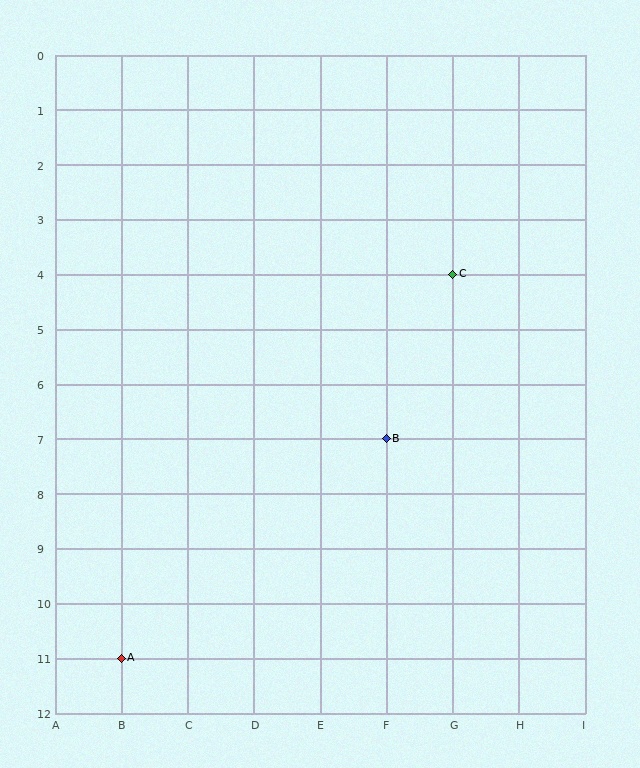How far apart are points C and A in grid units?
Points C and A are 5 columns and 7 rows apart (about 8.6 grid units diagonally).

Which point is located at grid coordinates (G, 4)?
Point C is at (G, 4).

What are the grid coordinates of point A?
Point A is at grid coordinates (B, 11).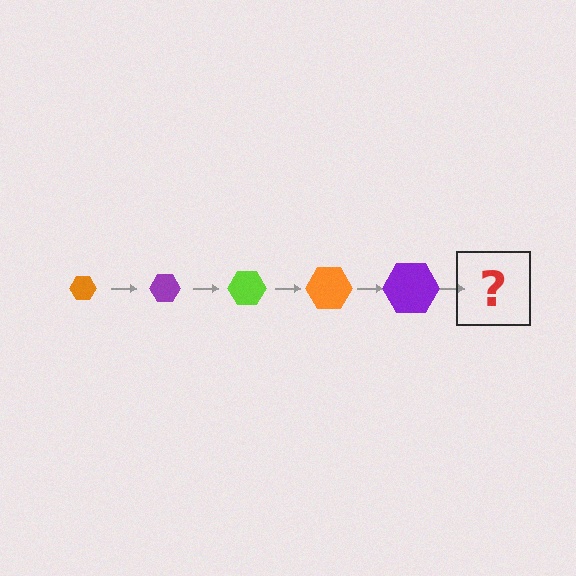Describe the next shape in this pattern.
It should be a lime hexagon, larger than the previous one.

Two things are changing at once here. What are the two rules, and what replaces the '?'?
The two rules are that the hexagon grows larger each step and the color cycles through orange, purple, and lime. The '?' should be a lime hexagon, larger than the previous one.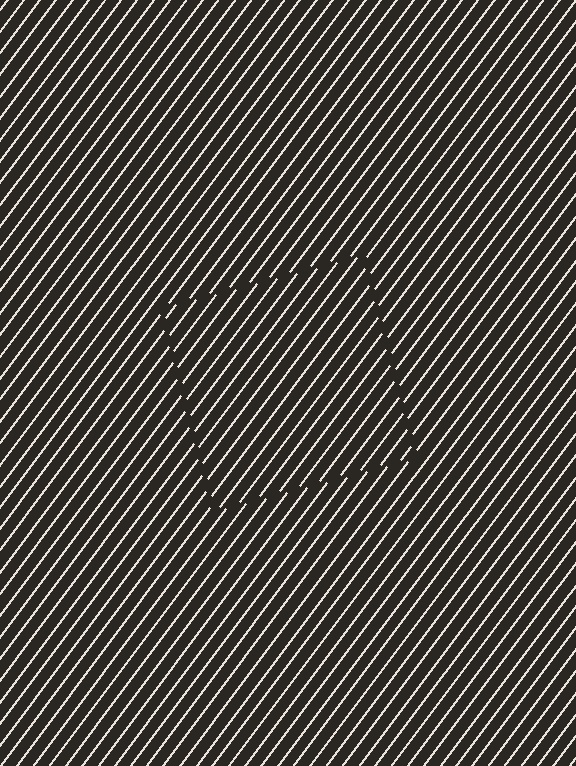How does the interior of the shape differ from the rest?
The interior of the shape contains the same grating, shifted by half a period — the contour is defined by the phase discontinuity where line-ends from the inner and outer gratings abut.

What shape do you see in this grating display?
An illusory square. The interior of the shape contains the same grating, shifted by half a period — the contour is defined by the phase discontinuity where line-ends from the inner and outer gratings abut.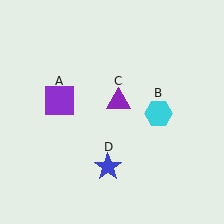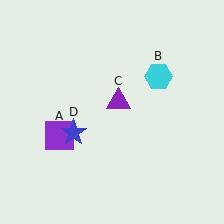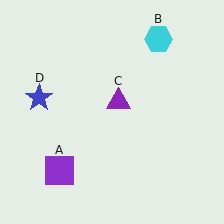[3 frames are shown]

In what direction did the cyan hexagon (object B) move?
The cyan hexagon (object B) moved up.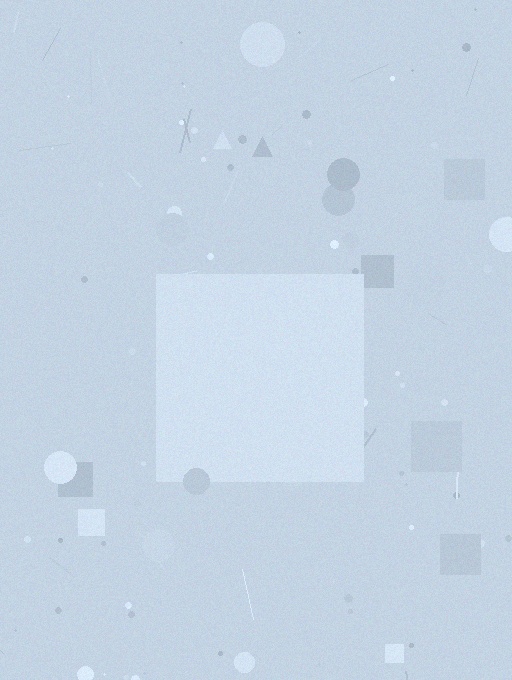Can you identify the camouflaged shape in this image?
The camouflaged shape is a square.